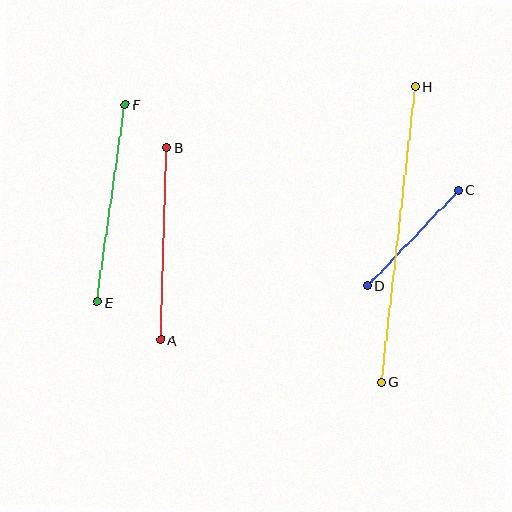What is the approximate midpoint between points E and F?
The midpoint is at approximately (111, 203) pixels.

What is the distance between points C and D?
The distance is approximately 132 pixels.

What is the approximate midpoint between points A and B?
The midpoint is at approximately (164, 244) pixels.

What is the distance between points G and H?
The distance is approximately 298 pixels.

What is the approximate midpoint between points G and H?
The midpoint is at approximately (398, 234) pixels.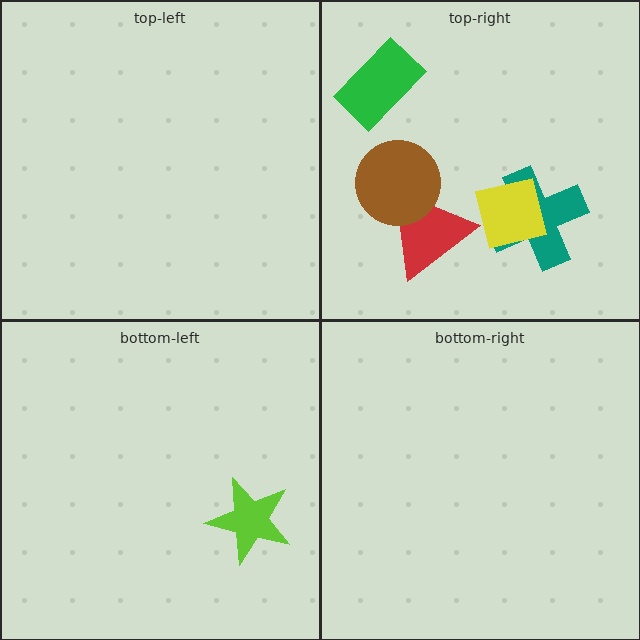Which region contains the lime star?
The bottom-left region.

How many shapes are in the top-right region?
5.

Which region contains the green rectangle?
The top-right region.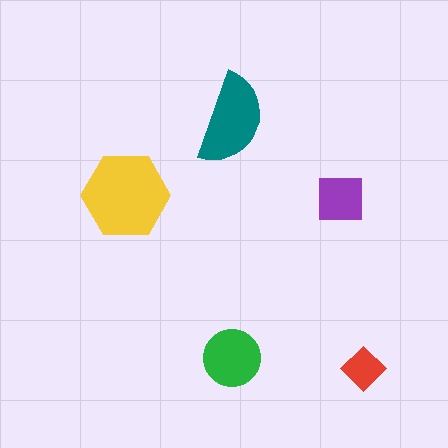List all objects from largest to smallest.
The yellow hexagon, the teal semicircle, the green circle, the purple square, the red diamond.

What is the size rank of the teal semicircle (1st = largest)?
2nd.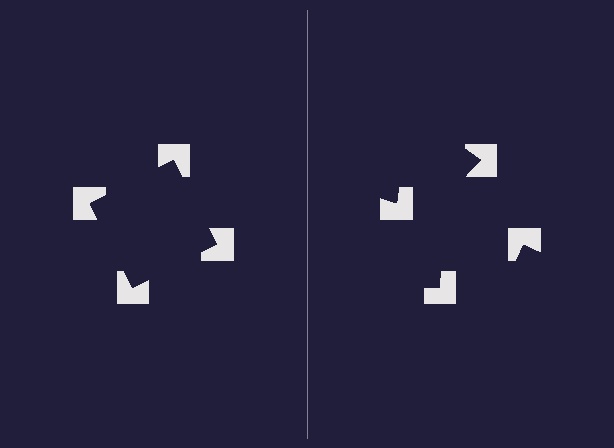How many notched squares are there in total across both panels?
8 — 4 on each side.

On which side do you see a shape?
An illusory square appears on the left side. On the right side the wedge cuts are rotated, so no coherent shape forms.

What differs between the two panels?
The notched squares are positioned identically on both sides; only the wedge orientations differ. On the left they align to a square; on the right they are misaligned.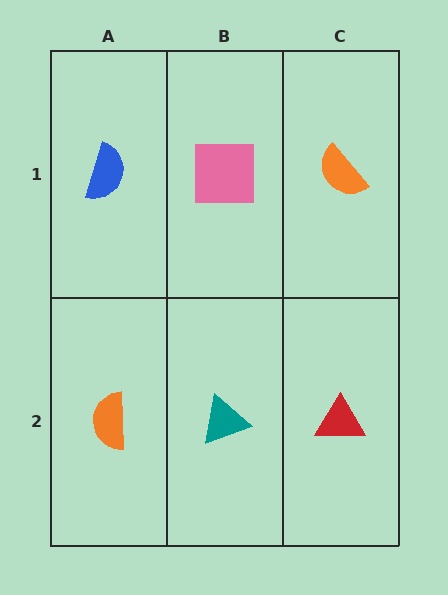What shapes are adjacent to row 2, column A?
A blue semicircle (row 1, column A), a teal triangle (row 2, column B).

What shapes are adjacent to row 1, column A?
An orange semicircle (row 2, column A), a pink square (row 1, column B).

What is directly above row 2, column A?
A blue semicircle.